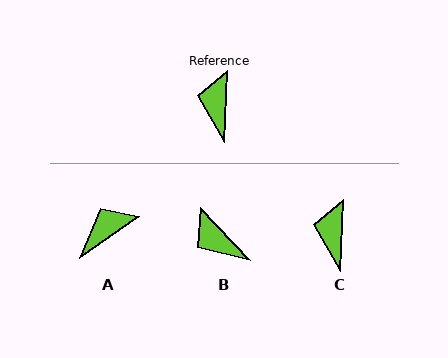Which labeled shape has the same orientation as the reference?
C.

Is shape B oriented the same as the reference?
No, it is off by about 46 degrees.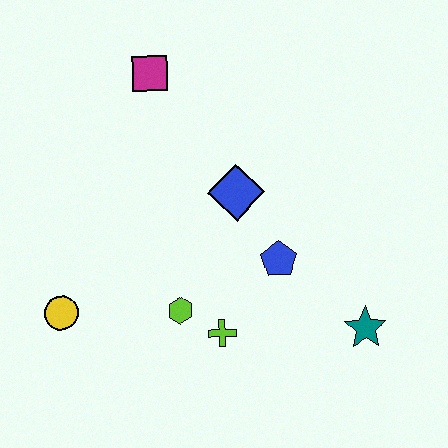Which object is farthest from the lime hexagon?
The magenta square is farthest from the lime hexagon.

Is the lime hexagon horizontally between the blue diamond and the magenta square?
Yes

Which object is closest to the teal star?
The blue pentagon is closest to the teal star.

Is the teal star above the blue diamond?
No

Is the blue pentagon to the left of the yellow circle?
No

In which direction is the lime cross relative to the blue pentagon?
The lime cross is below the blue pentagon.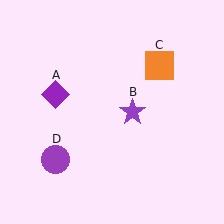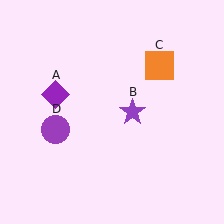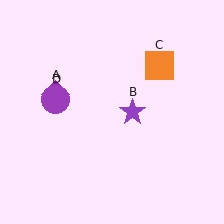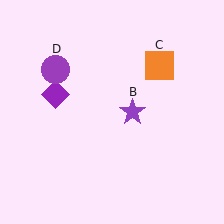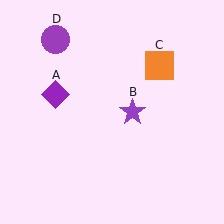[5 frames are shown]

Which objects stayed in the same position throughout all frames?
Purple diamond (object A) and purple star (object B) and orange square (object C) remained stationary.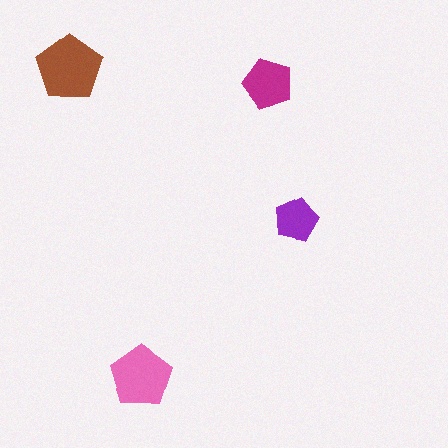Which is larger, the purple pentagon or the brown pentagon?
The brown one.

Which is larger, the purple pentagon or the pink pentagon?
The pink one.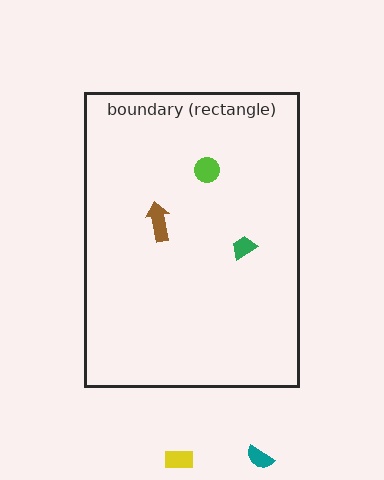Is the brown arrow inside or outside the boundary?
Inside.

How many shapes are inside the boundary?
3 inside, 2 outside.